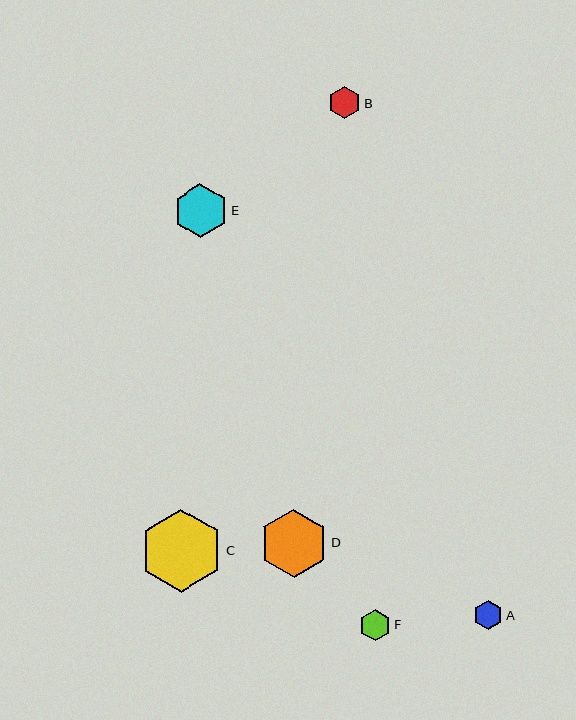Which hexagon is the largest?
Hexagon C is the largest with a size of approximately 83 pixels.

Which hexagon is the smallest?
Hexagon A is the smallest with a size of approximately 29 pixels.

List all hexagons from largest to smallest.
From largest to smallest: C, D, E, B, F, A.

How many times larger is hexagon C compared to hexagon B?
Hexagon C is approximately 2.5 times the size of hexagon B.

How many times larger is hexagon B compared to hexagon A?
Hexagon B is approximately 1.1 times the size of hexagon A.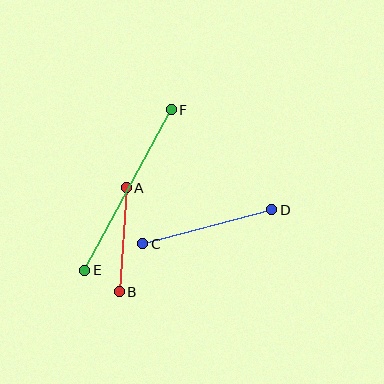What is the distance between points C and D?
The distance is approximately 133 pixels.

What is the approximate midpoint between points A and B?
The midpoint is at approximately (123, 240) pixels.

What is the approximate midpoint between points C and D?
The midpoint is at approximately (207, 227) pixels.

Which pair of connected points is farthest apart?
Points E and F are farthest apart.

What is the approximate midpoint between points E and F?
The midpoint is at approximately (128, 190) pixels.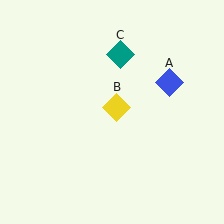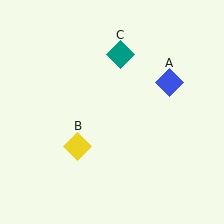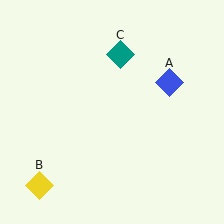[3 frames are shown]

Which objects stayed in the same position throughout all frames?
Blue diamond (object A) and teal diamond (object C) remained stationary.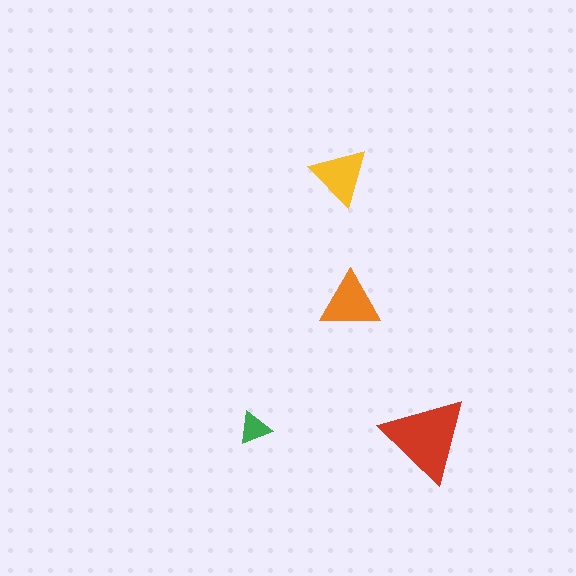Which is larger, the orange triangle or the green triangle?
The orange one.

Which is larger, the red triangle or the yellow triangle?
The red one.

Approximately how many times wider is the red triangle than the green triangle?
About 2.5 times wider.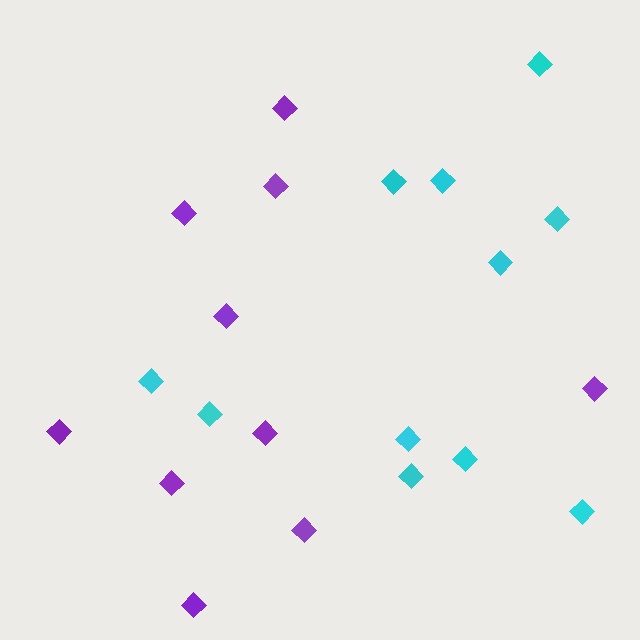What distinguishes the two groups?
There are 2 groups: one group of purple diamonds (10) and one group of cyan diamonds (11).